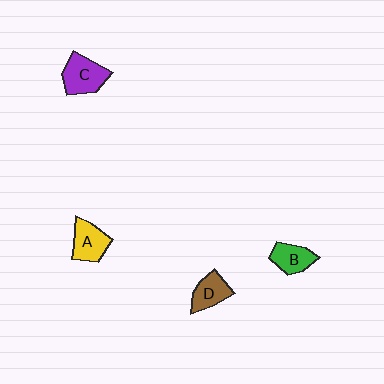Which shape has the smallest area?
Shape D (brown).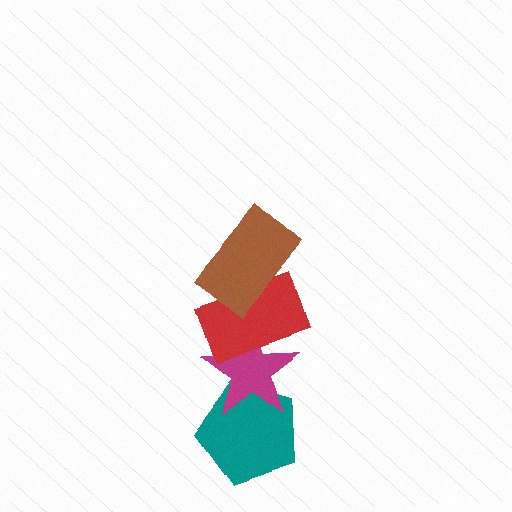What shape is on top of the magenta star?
The red rectangle is on top of the magenta star.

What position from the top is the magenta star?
The magenta star is 3rd from the top.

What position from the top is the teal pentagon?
The teal pentagon is 4th from the top.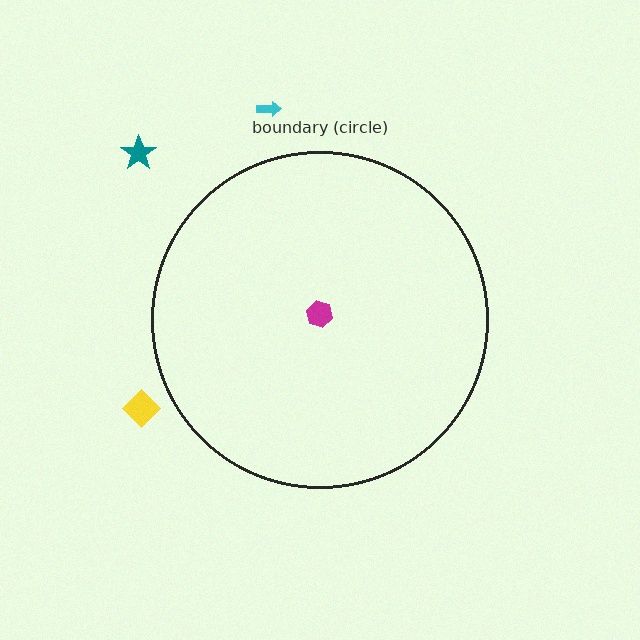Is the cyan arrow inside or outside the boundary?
Outside.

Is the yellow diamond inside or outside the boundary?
Outside.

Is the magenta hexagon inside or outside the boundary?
Inside.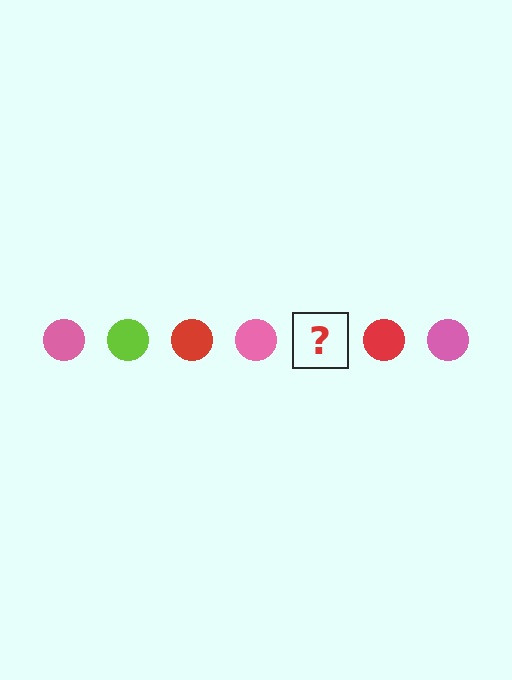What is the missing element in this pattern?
The missing element is a lime circle.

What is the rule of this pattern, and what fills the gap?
The rule is that the pattern cycles through pink, lime, red circles. The gap should be filled with a lime circle.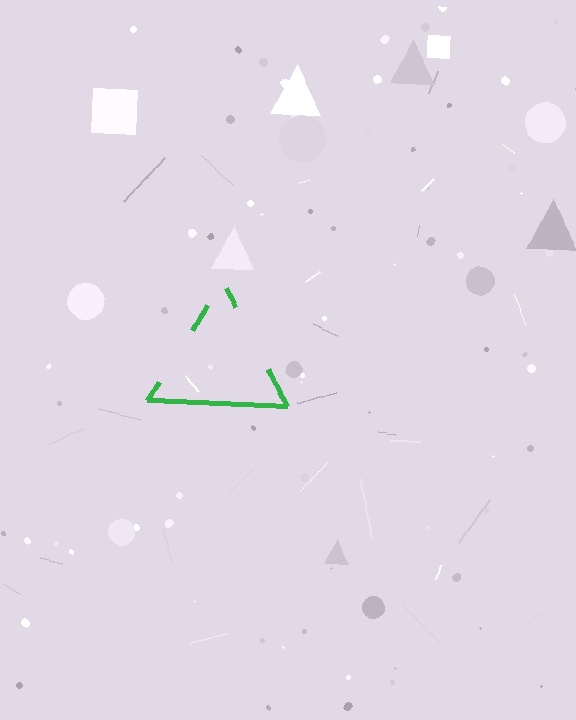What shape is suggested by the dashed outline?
The dashed outline suggests a triangle.